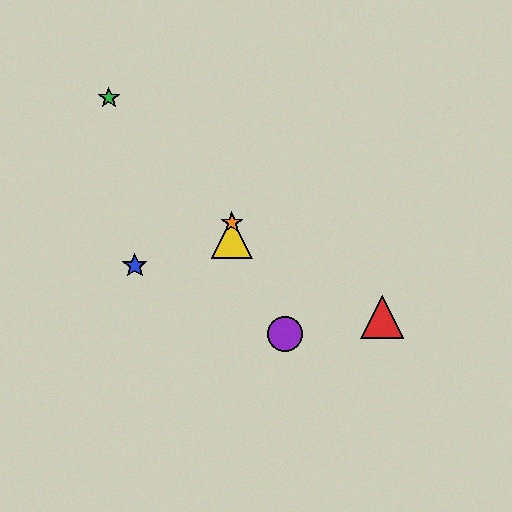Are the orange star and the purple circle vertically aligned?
No, the orange star is at x≈232 and the purple circle is at x≈285.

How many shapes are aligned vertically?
2 shapes (the yellow triangle, the orange star) are aligned vertically.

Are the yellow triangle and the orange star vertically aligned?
Yes, both are at x≈232.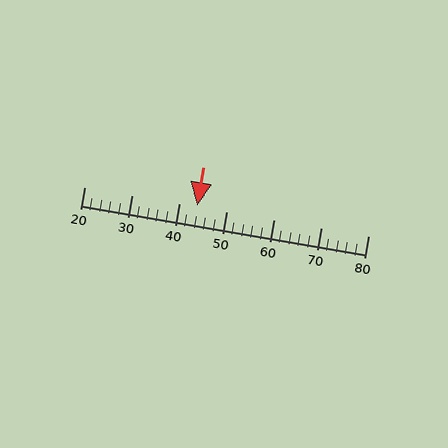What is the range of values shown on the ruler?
The ruler shows values from 20 to 80.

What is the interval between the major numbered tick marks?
The major tick marks are spaced 10 units apart.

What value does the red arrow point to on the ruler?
The red arrow points to approximately 44.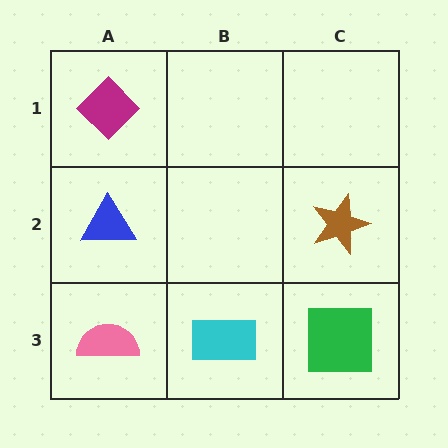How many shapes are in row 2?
2 shapes.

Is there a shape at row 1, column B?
No, that cell is empty.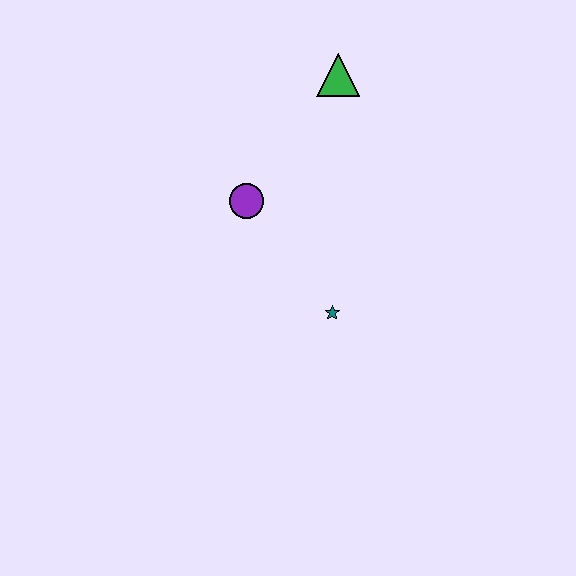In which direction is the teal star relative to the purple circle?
The teal star is below the purple circle.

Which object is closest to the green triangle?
The purple circle is closest to the green triangle.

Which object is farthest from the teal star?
The green triangle is farthest from the teal star.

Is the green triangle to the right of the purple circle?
Yes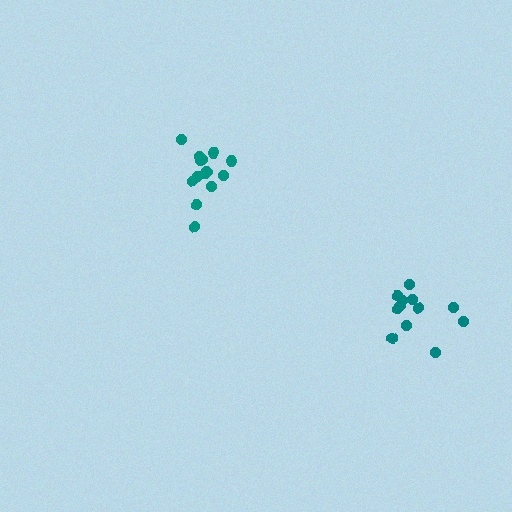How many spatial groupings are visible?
There are 2 spatial groupings.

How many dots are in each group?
Group 1: 14 dots, Group 2: 12 dots (26 total).